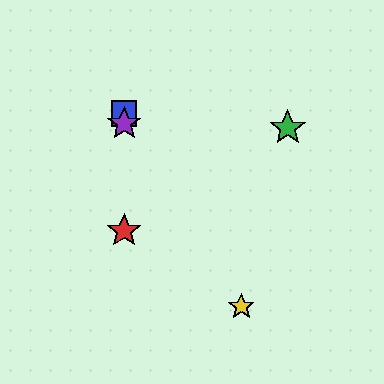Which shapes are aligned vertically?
The red star, the blue square, the purple star are aligned vertically.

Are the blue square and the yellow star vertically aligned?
No, the blue square is at x≈124 and the yellow star is at x≈241.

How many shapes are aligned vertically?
3 shapes (the red star, the blue square, the purple star) are aligned vertically.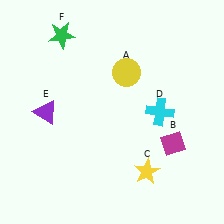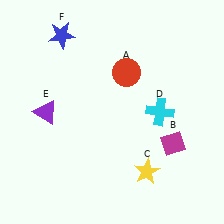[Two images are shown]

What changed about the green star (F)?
In Image 1, F is green. In Image 2, it changed to blue.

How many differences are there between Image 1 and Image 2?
There are 2 differences between the two images.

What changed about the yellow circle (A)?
In Image 1, A is yellow. In Image 2, it changed to red.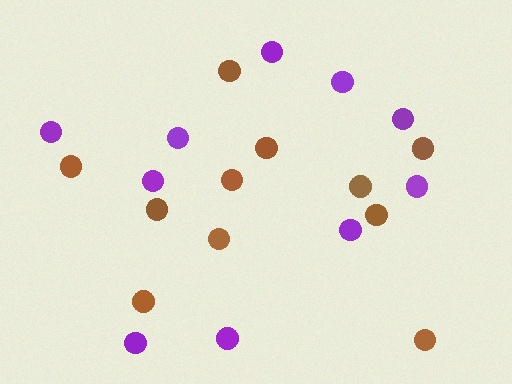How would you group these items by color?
There are 2 groups: one group of brown circles (11) and one group of purple circles (10).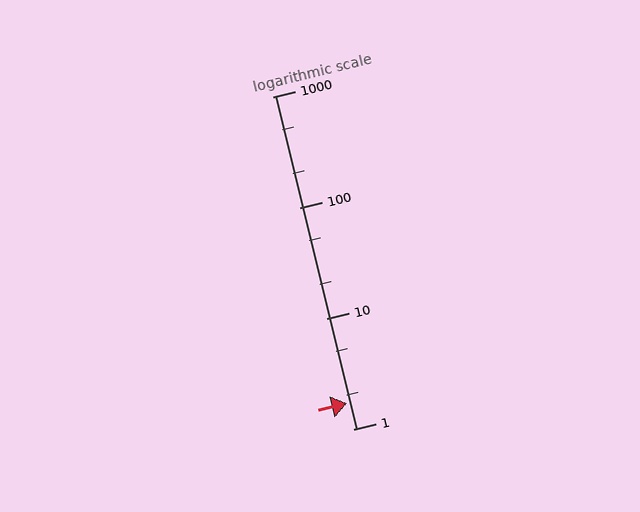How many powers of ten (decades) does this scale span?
The scale spans 3 decades, from 1 to 1000.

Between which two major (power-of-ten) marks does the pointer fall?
The pointer is between 1 and 10.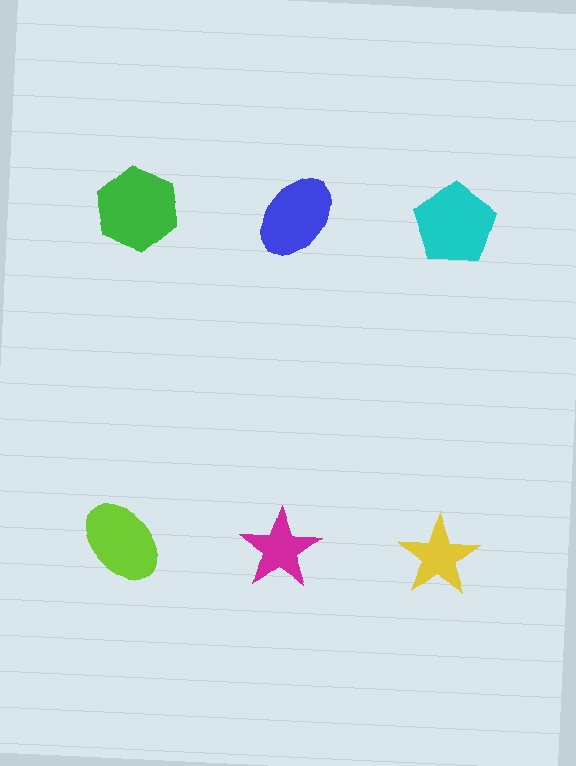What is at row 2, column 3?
A yellow star.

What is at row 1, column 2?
A blue ellipse.